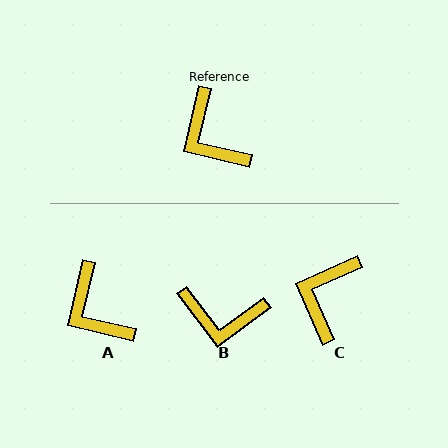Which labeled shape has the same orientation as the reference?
A.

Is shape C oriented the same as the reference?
No, it is off by about 53 degrees.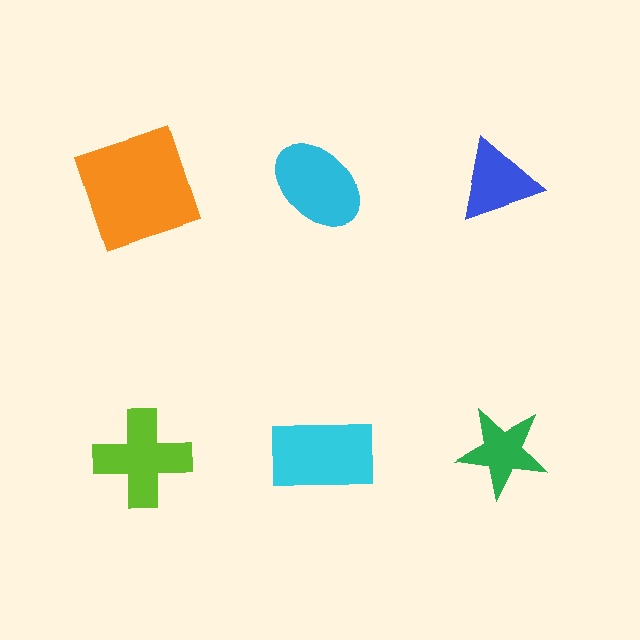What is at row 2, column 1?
A lime cross.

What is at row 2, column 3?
A green star.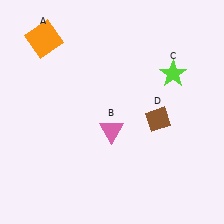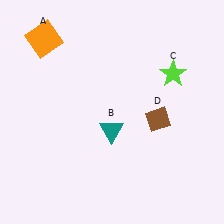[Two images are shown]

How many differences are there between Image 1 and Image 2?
There is 1 difference between the two images.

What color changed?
The triangle (B) changed from pink in Image 1 to teal in Image 2.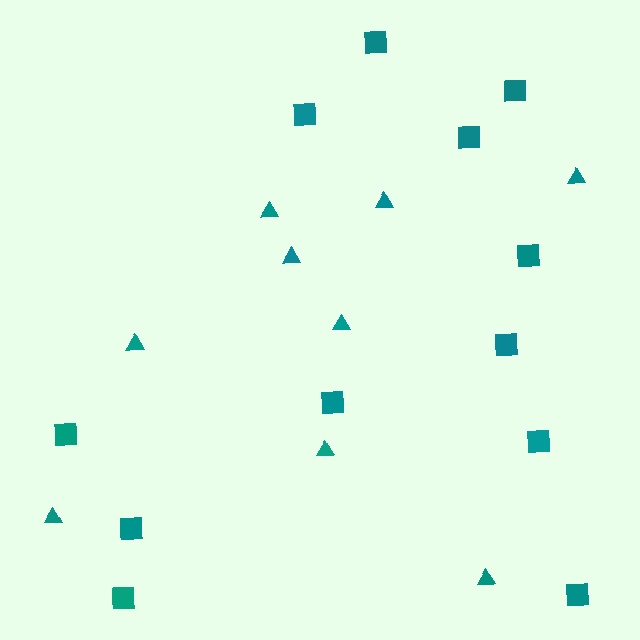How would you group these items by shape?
There are 2 groups: one group of squares (12) and one group of triangles (9).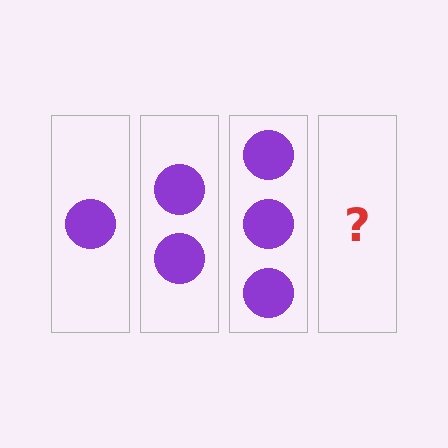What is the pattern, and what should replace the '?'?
The pattern is that each step adds one more circle. The '?' should be 4 circles.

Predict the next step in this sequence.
The next step is 4 circles.